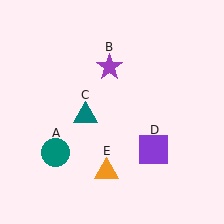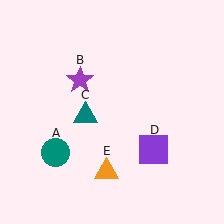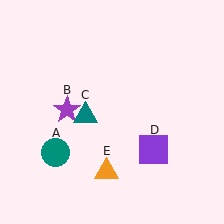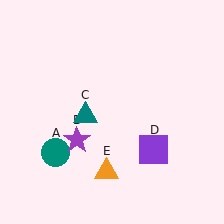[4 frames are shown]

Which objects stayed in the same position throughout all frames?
Teal circle (object A) and teal triangle (object C) and purple square (object D) and orange triangle (object E) remained stationary.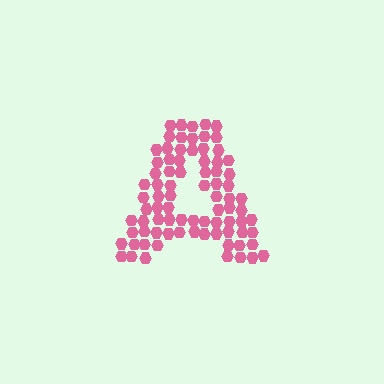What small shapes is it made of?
It is made of small hexagons.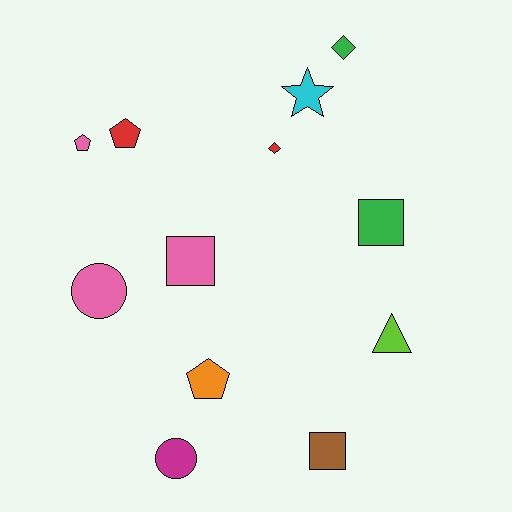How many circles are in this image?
There are 2 circles.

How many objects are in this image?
There are 12 objects.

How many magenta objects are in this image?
There is 1 magenta object.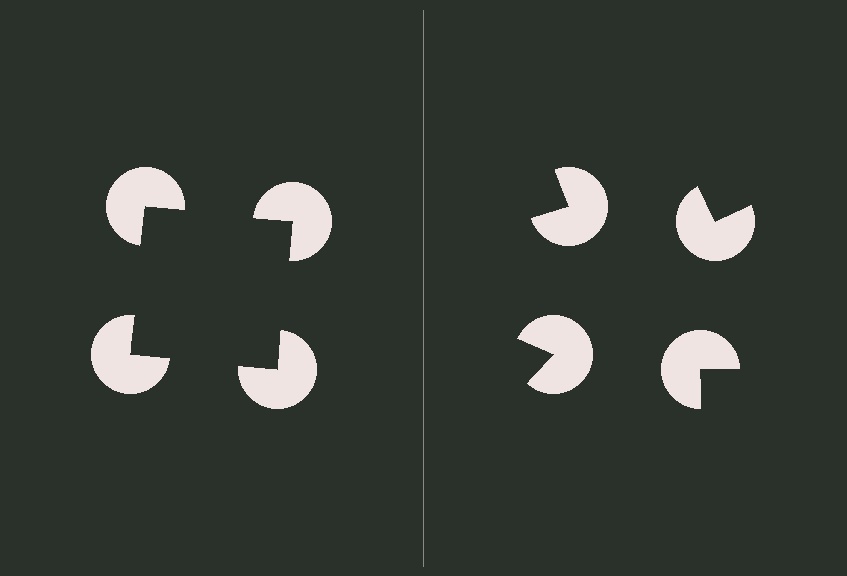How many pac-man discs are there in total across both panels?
8 — 4 on each side.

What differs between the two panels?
The pac-man discs are positioned identically on both sides; only the wedge orientations differ. On the left they align to a square; on the right they are misaligned.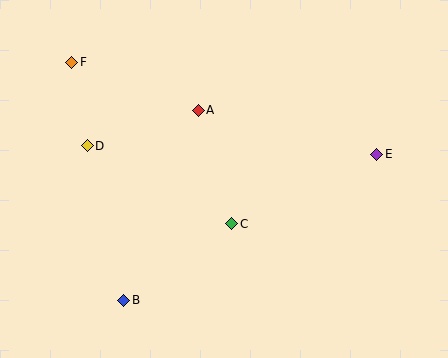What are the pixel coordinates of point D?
Point D is at (87, 146).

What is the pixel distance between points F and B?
The distance between F and B is 243 pixels.